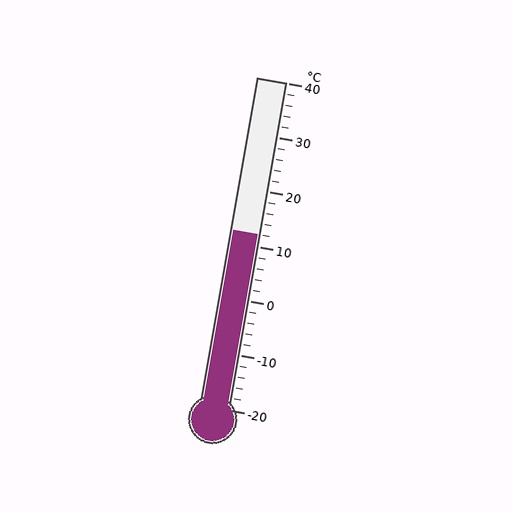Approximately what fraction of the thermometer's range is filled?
The thermometer is filled to approximately 55% of its range.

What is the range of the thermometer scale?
The thermometer scale ranges from -20°C to 40°C.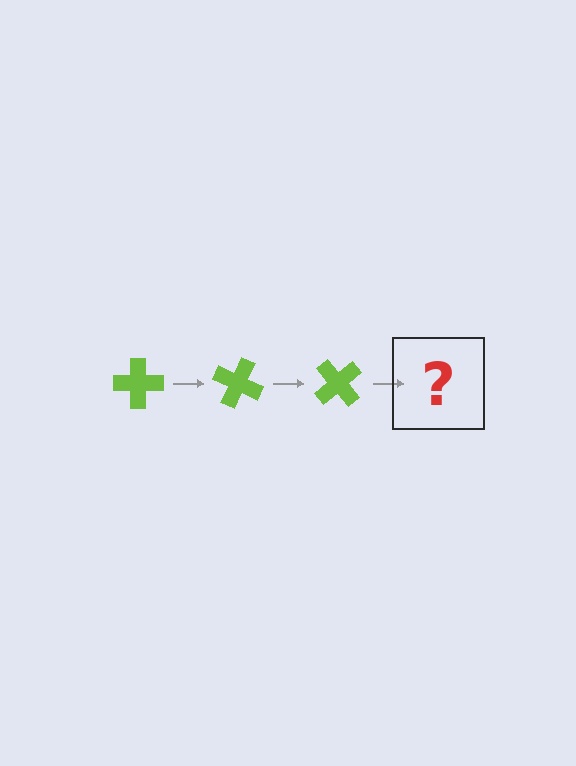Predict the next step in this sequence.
The next step is a lime cross rotated 75 degrees.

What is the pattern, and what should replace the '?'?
The pattern is that the cross rotates 25 degrees each step. The '?' should be a lime cross rotated 75 degrees.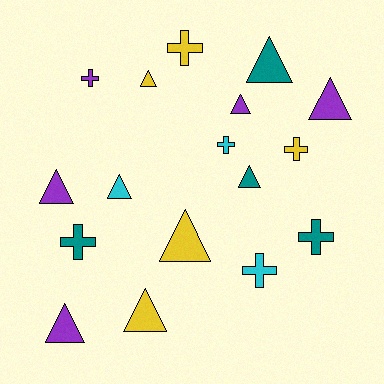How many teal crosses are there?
There are 2 teal crosses.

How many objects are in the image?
There are 17 objects.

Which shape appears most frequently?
Triangle, with 10 objects.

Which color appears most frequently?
Purple, with 5 objects.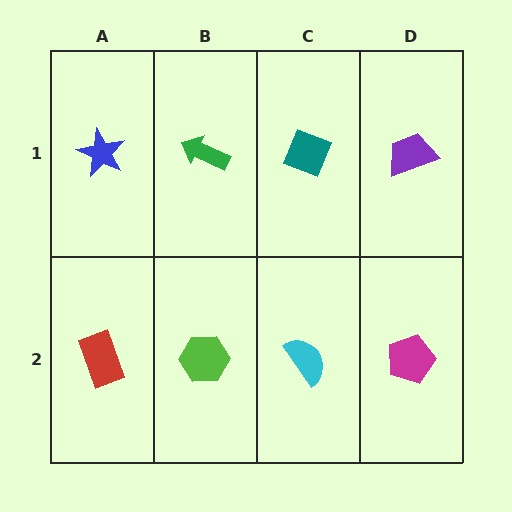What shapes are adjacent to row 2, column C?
A teal diamond (row 1, column C), a lime hexagon (row 2, column B), a magenta pentagon (row 2, column D).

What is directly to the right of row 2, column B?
A cyan semicircle.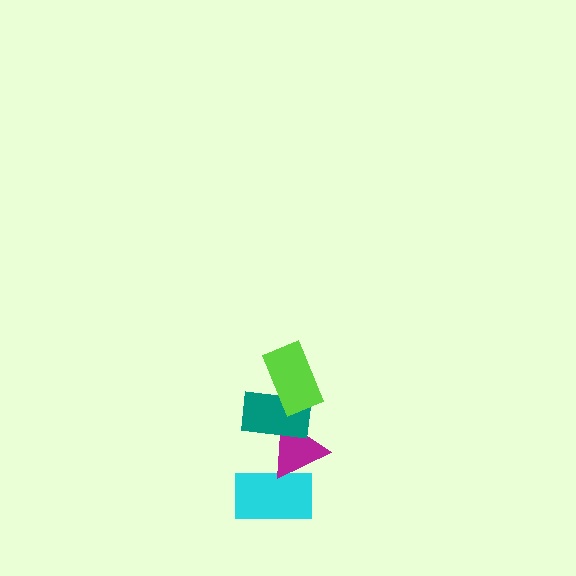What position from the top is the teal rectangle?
The teal rectangle is 2nd from the top.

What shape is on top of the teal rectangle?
The lime rectangle is on top of the teal rectangle.